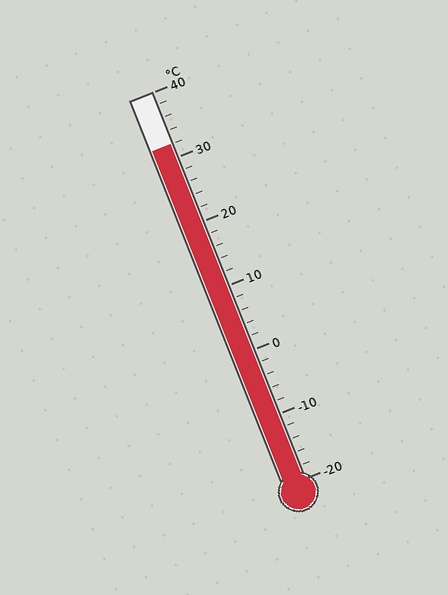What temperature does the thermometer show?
The thermometer shows approximately 32°C.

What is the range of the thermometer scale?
The thermometer scale ranges from -20°C to 40°C.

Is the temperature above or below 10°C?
The temperature is above 10°C.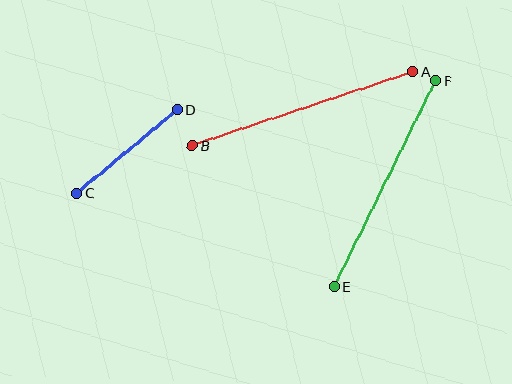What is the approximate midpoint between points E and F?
The midpoint is at approximately (385, 184) pixels.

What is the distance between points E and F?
The distance is approximately 229 pixels.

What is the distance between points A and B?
The distance is approximately 233 pixels.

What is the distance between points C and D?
The distance is approximately 131 pixels.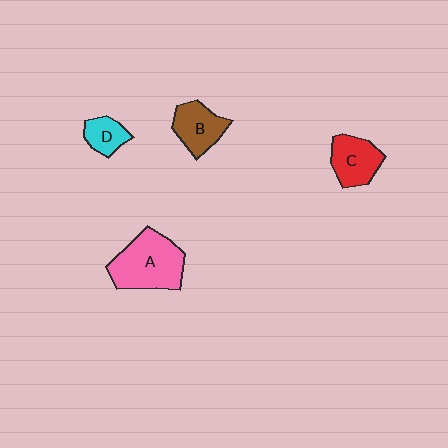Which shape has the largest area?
Shape A (pink).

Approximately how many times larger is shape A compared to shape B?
Approximately 1.7 times.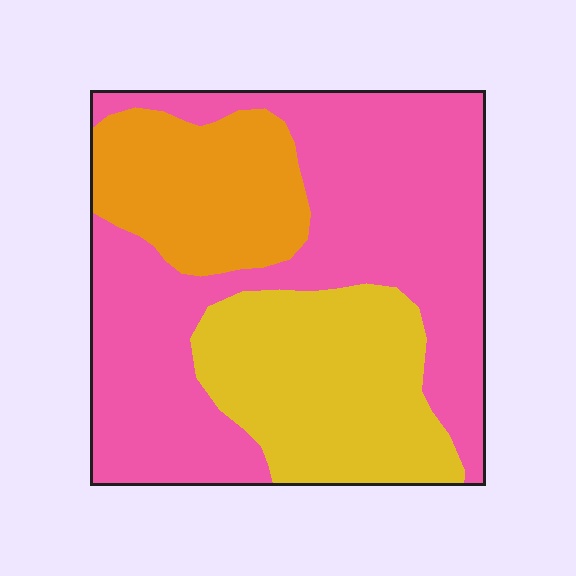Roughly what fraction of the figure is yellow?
Yellow covers around 25% of the figure.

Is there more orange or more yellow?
Yellow.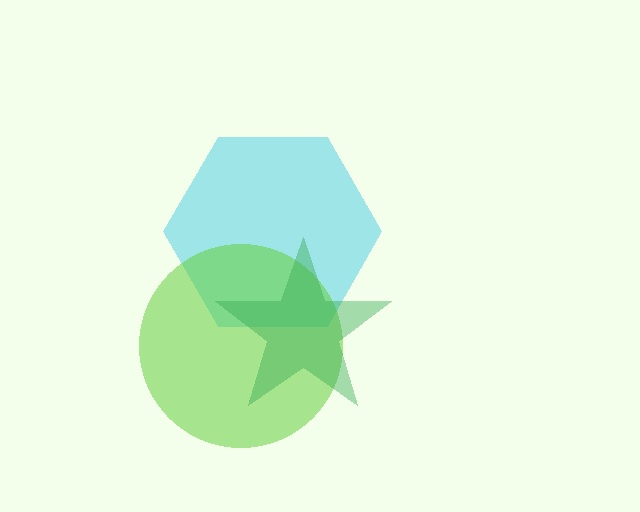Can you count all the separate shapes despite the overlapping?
Yes, there are 3 separate shapes.